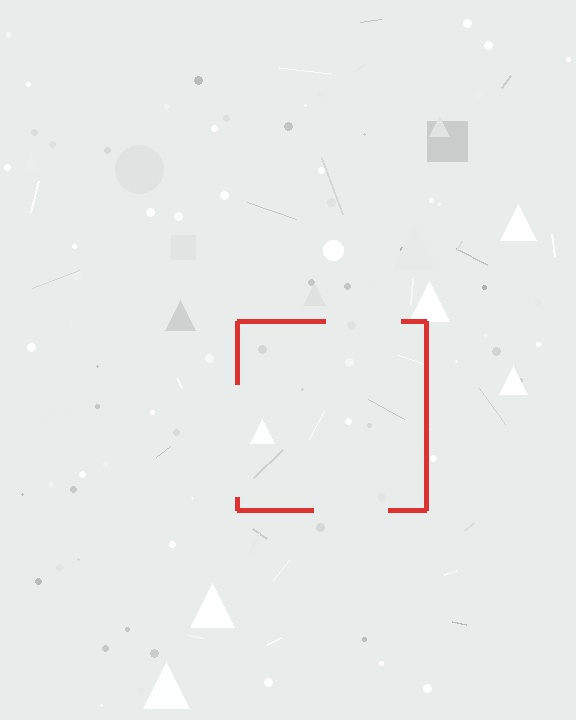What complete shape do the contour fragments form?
The contour fragments form a square.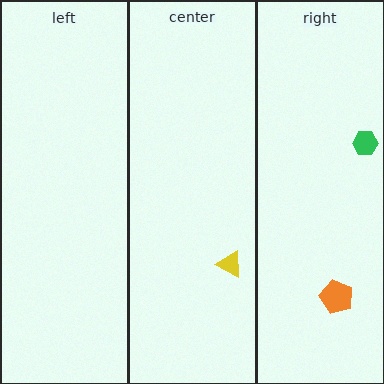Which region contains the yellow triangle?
The center region.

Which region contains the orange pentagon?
The right region.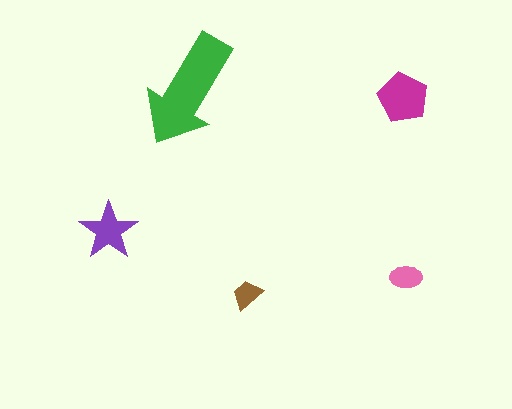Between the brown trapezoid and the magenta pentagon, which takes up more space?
The magenta pentagon.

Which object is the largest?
The green arrow.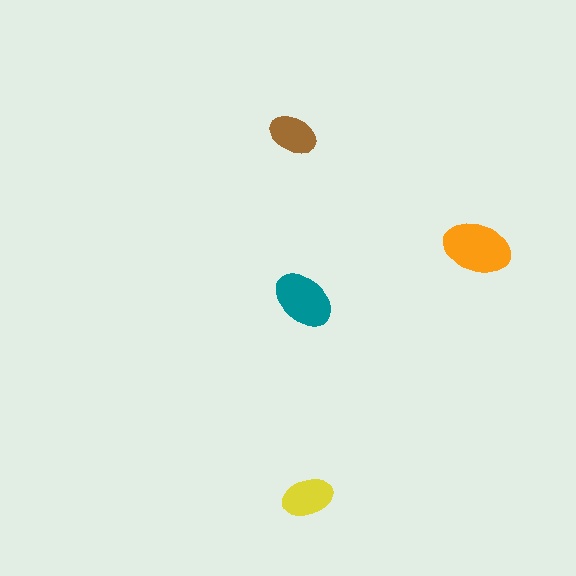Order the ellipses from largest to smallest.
the orange one, the teal one, the yellow one, the brown one.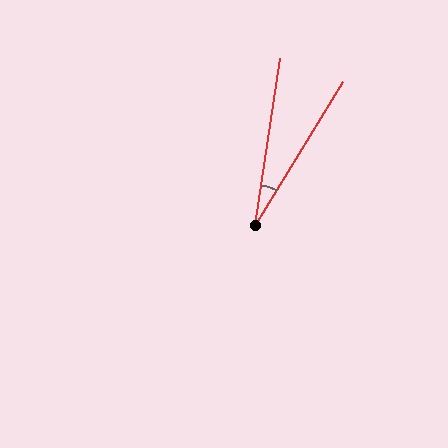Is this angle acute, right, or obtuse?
It is acute.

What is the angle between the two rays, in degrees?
Approximately 23 degrees.